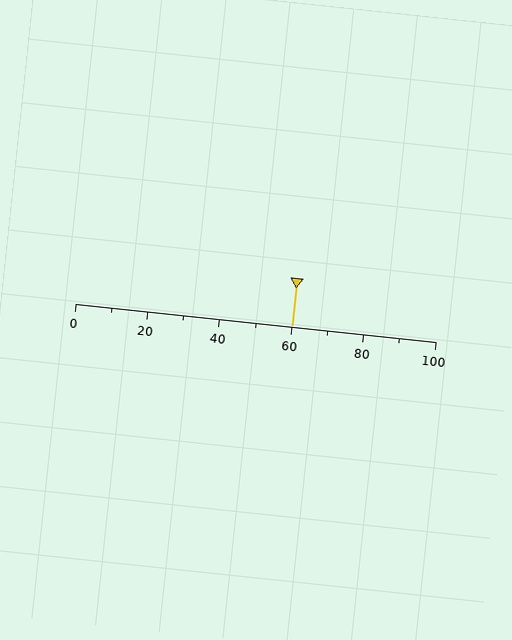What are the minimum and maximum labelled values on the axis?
The axis runs from 0 to 100.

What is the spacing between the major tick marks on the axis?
The major ticks are spaced 20 apart.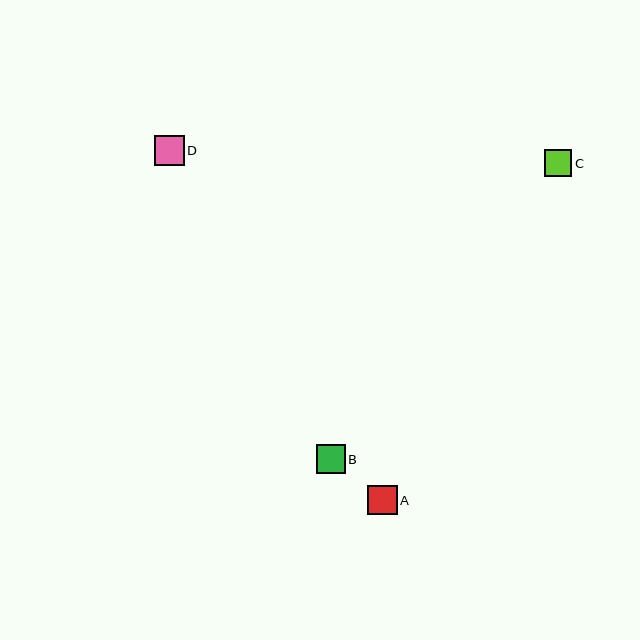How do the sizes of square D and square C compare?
Square D and square C are approximately the same size.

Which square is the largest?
Square D is the largest with a size of approximately 30 pixels.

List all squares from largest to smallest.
From largest to smallest: D, A, B, C.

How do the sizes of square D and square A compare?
Square D and square A are approximately the same size.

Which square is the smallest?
Square C is the smallest with a size of approximately 27 pixels.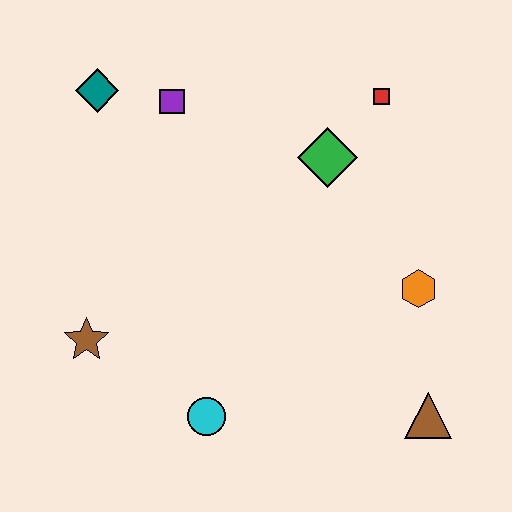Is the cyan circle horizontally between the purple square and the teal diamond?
No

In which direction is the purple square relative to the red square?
The purple square is to the left of the red square.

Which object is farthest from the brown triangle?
The teal diamond is farthest from the brown triangle.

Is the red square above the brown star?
Yes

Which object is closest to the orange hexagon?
The brown triangle is closest to the orange hexagon.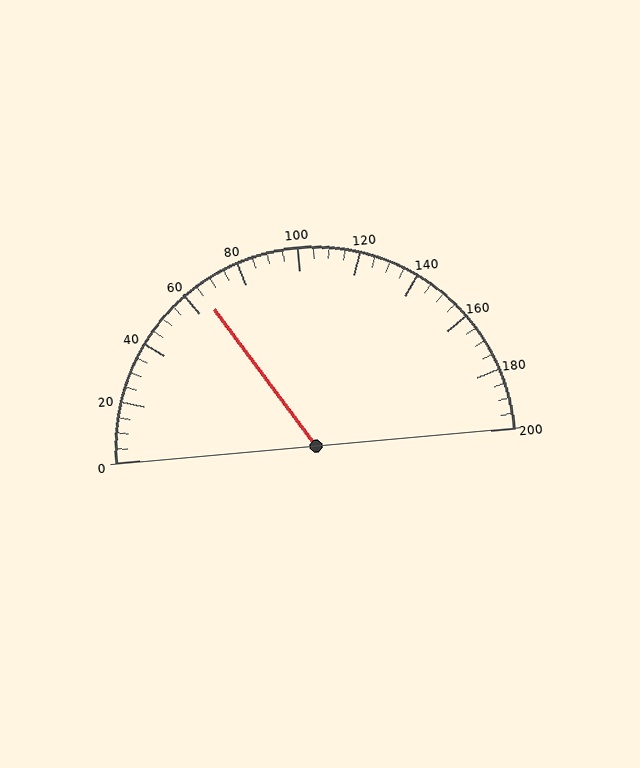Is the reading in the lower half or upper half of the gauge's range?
The reading is in the lower half of the range (0 to 200).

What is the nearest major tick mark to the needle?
The nearest major tick mark is 60.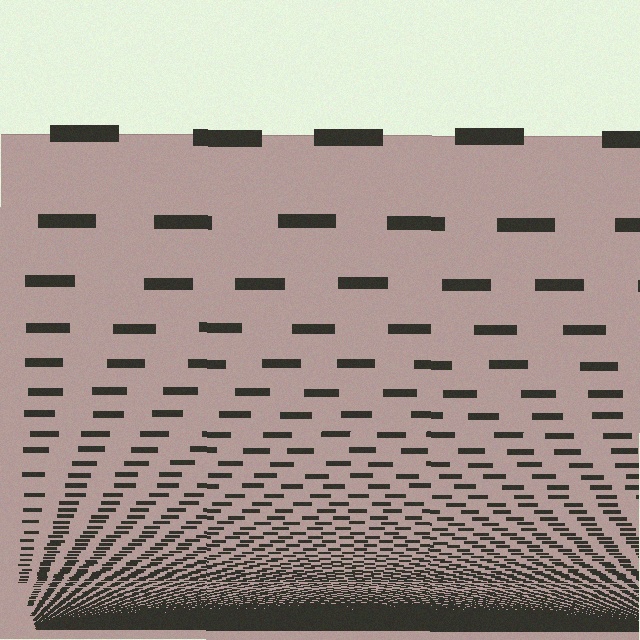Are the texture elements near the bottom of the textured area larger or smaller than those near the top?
Smaller. The gradient is inverted — elements near the bottom are smaller and denser.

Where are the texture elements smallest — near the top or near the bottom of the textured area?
Near the bottom.